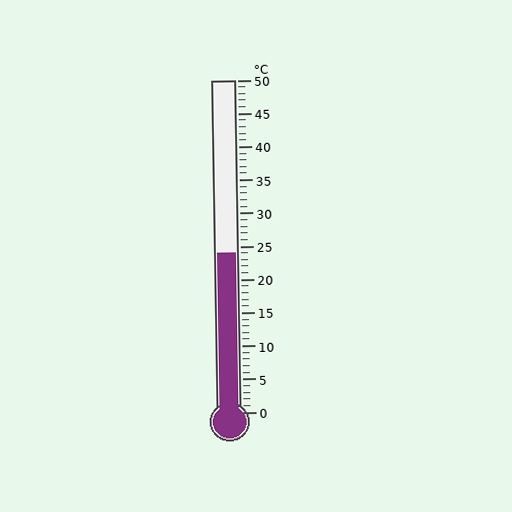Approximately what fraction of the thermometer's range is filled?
The thermometer is filled to approximately 50% of its range.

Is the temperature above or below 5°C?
The temperature is above 5°C.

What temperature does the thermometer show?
The thermometer shows approximately 24°C.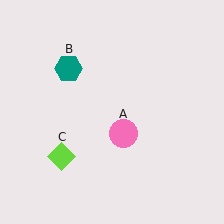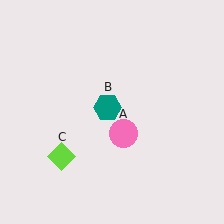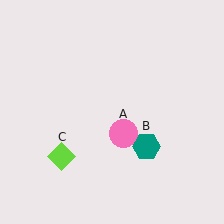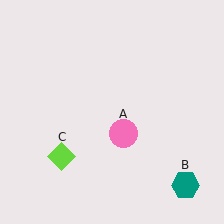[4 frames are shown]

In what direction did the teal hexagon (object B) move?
The teal hexagon (object B) moved down and to the right.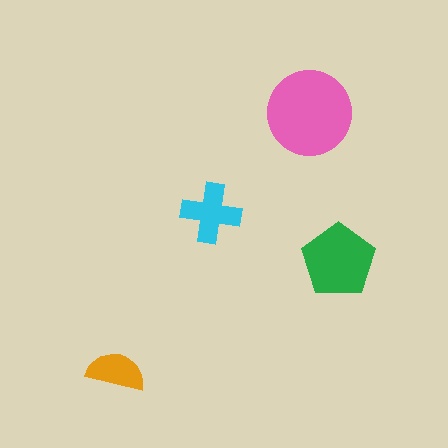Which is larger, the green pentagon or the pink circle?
The pink circle.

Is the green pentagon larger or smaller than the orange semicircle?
Larger.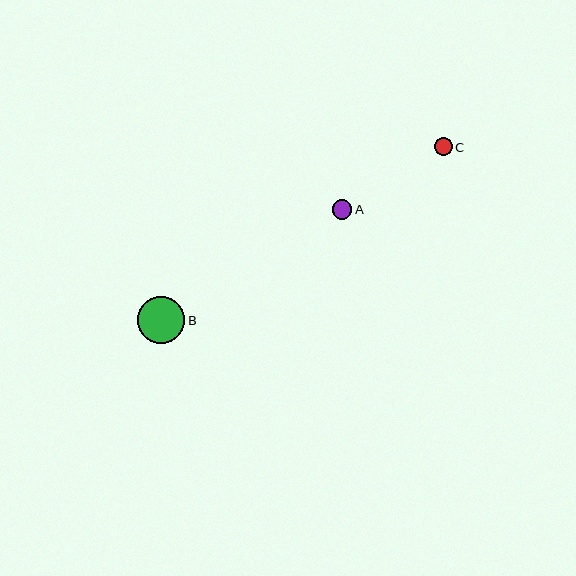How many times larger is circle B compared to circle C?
Circle B is approximately 2.6 times the size of circle C.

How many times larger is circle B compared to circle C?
Circle B is approximately 2.6 times the size of circle C.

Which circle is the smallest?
Circle C is the smallest with a size of approximately 18 pixels.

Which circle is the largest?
Circle B is the largest with a size of approximately 47 pixels.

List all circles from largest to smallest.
From largest to smallest: B, A, C.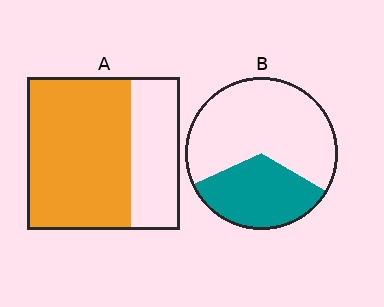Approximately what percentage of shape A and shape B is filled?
A is approximately 70% and B is approximately 35%.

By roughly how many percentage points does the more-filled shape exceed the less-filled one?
By roughly 35 percentage points (A over B).